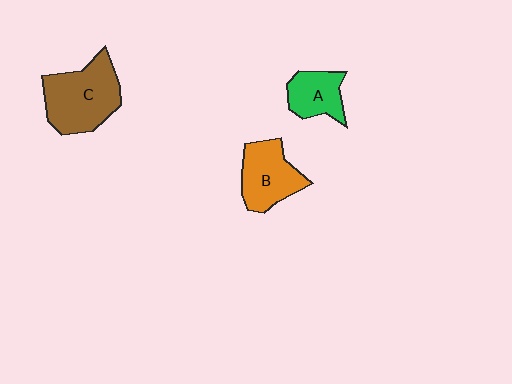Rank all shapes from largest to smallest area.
From largest to smallest: C (brown), B (orange), A (green).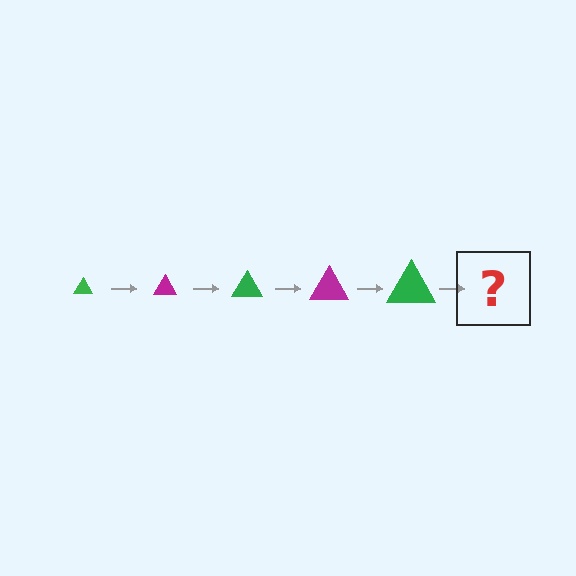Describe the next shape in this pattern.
It should be a magenta triangle, larger than the previous one.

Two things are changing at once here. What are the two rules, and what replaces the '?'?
The two rules are that the triangle grows larger each step and the color cycles through green and magenta. The '?' should be a magenta triangle, larger than the previous one.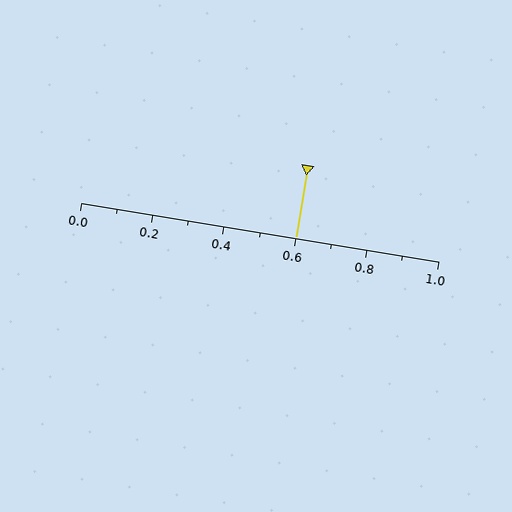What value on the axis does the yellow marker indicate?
The marker indicates approximately 0.6.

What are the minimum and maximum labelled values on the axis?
The axis runs from 0.0 to 1.0.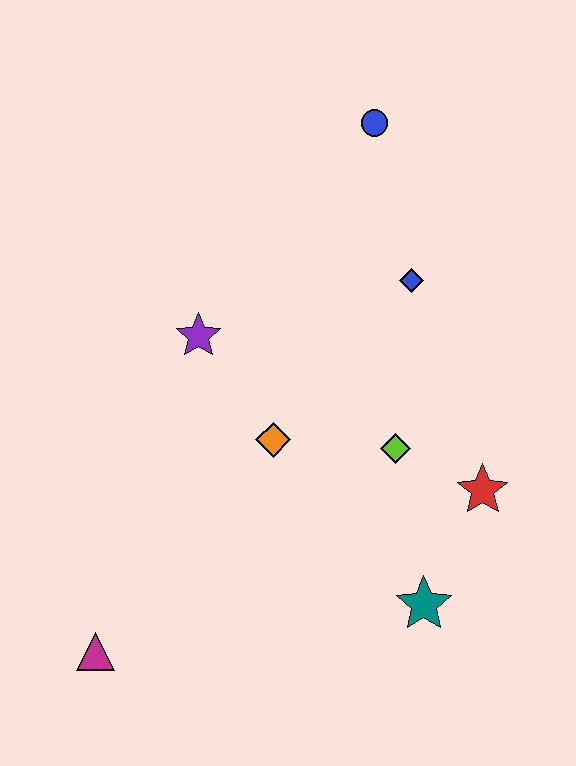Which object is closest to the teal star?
The red star is closest to the teal star.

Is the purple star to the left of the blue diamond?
Yes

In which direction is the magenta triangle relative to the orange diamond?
The magenta triangle is below the orange diamond.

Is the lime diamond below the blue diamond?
Yes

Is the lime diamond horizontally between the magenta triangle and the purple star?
No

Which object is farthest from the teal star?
The blue circle is farthest from the teal star.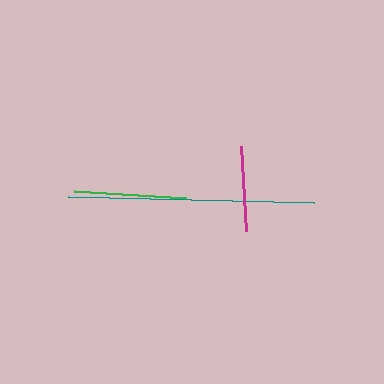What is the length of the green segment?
The green segment is approximately 112 pixels long.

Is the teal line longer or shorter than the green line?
The teal line is longer than the green line.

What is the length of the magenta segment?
The magenta segment is approximately 85 pixels long.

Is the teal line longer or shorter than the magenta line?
The teal line is longer than the magenta line.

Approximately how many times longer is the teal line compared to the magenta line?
The teal line is approximately 2.9 times the length of the magenta line.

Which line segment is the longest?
The teal line is the longest at approximately 246 pixels.